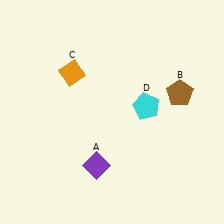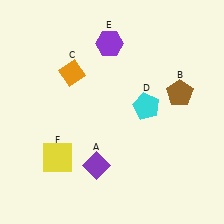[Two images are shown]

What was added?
A purple hexagon (E), a yellow square (F) were added in Image 2.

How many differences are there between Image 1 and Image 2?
There are 2 differences between the two images.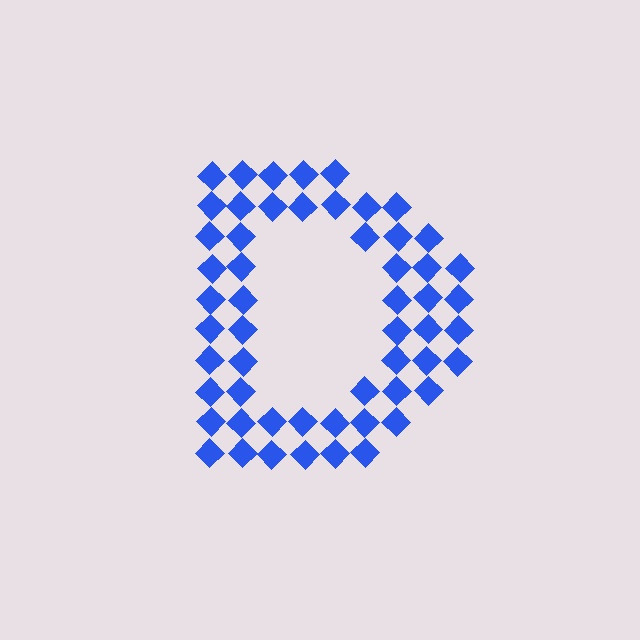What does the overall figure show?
The overall figure shows the letter D.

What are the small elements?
The small elements are diamonds.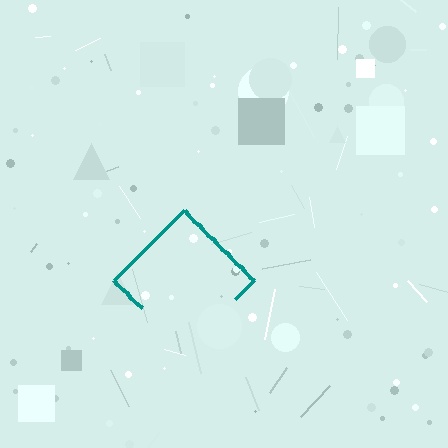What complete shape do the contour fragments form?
The contour fragments form a diamond.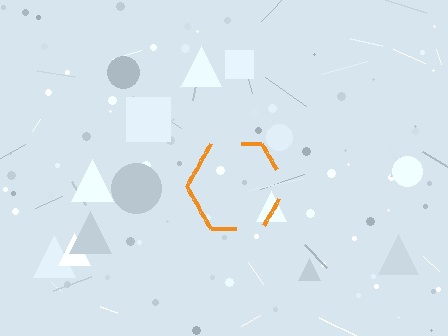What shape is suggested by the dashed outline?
The dashed outline suggests a hexagon.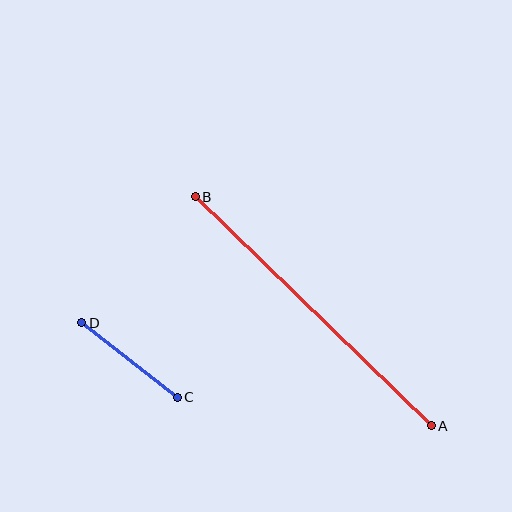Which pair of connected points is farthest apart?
Points A and B are farthest apart.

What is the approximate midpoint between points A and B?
The midpoint is at approximately (313, 311) pixels.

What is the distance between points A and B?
The distance is approximately 328 pixels.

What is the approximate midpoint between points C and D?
The midpoint is at approximately (129, 360) pixels.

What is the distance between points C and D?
The distance is approximately 121 pixels.